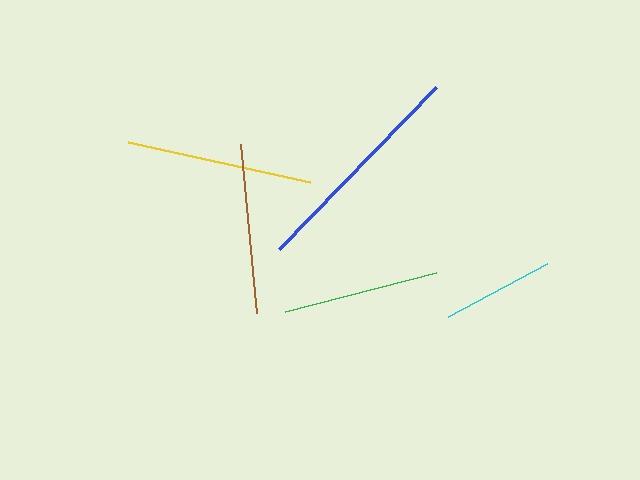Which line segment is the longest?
The blue line is the longest at approximately 226 pixels.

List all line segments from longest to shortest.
From longest to shortest: blue, yellow, brown, green, cyan.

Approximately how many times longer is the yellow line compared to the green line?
The yellow line is approximately 1.2 times the length of the green line.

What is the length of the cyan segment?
The cyan segment is approximately 112 pixels long.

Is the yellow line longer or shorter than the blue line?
The blue line is longer than the yellow line.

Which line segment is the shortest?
The cyan line is the shortest at approximately 112 pixels.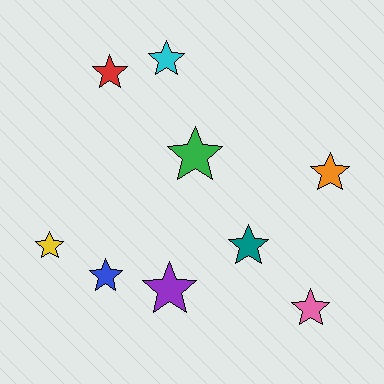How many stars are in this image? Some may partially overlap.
There are 9 stars.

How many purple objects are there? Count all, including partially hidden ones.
There is 1 purple object.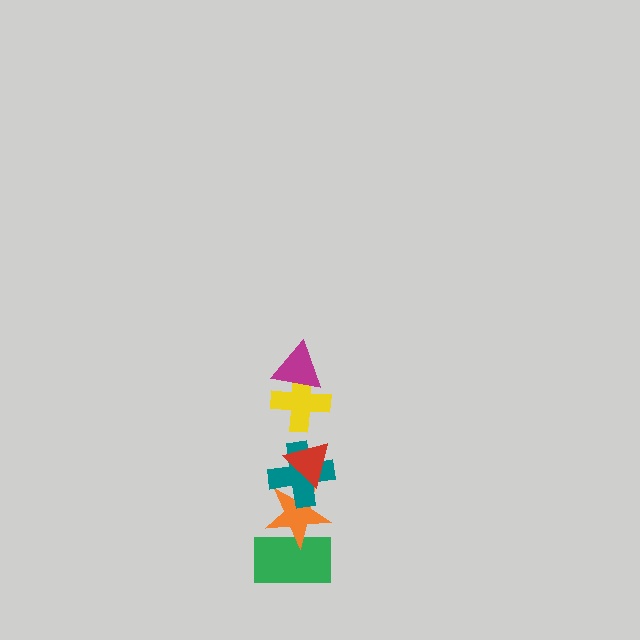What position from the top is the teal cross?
The teal cross is 4th from the top.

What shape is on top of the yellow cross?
The magenta triangle is on top of the yellow cross.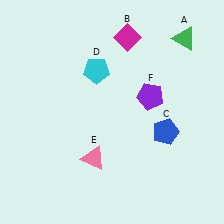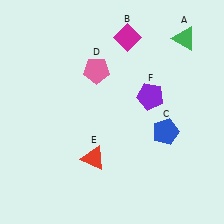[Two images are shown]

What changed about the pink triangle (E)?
In Image 1, E is pink. In Image 2, it changed to red.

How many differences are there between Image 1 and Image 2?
There are 2 differences between the two images.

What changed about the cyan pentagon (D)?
In Image 1, D is cyan. In Image 2, it changed to pink.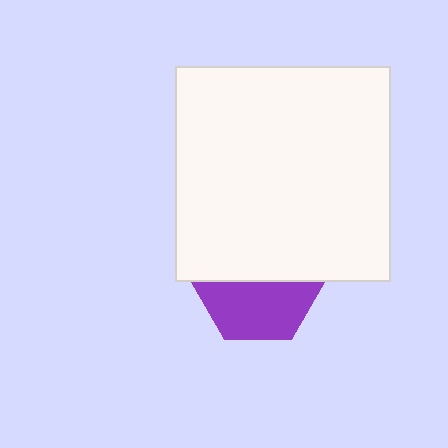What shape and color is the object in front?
The object in front is a white square.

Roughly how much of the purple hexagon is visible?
About half of it is visible (roughly 49%).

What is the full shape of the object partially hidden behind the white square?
The partially hidden object is a purple hexagon.